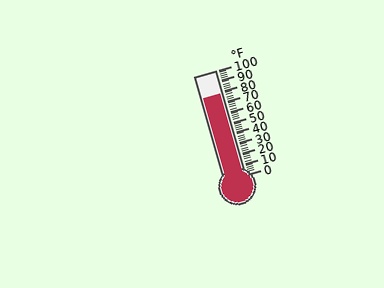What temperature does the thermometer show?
The thermometer shows approximately 78°F.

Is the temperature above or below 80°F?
The temperature is below 80°F.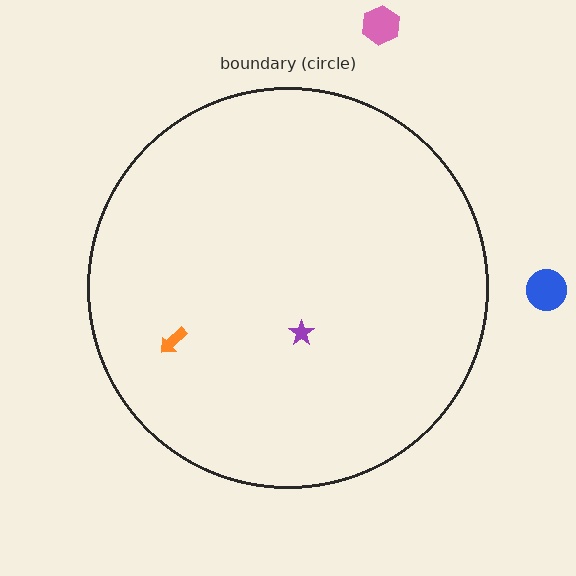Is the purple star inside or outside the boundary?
Inside.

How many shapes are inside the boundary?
2 inside, 2 outside.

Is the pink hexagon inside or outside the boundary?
Outside.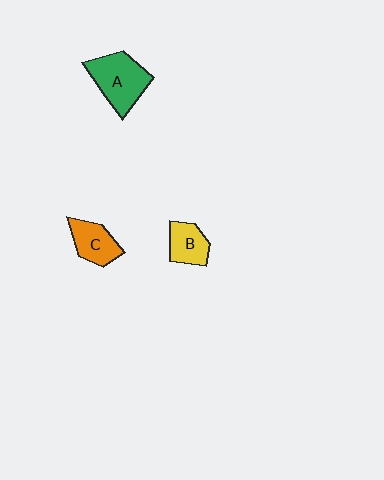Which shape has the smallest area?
Shape B (yellow).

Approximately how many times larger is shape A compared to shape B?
Approximately 1.7 times.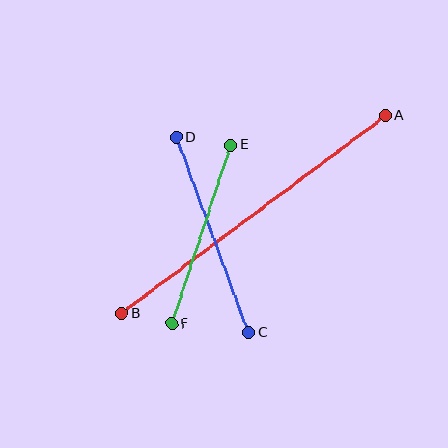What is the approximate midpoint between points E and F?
The midpoint is at approximately (201, 234) pixels.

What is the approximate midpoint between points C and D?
The midpoint is at approximately (212, 235) pixels.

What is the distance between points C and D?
The distance is approximately 208 pixels.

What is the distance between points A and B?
The distance is approximately 330 pixels.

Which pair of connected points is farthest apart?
Points A and B are farthest apart.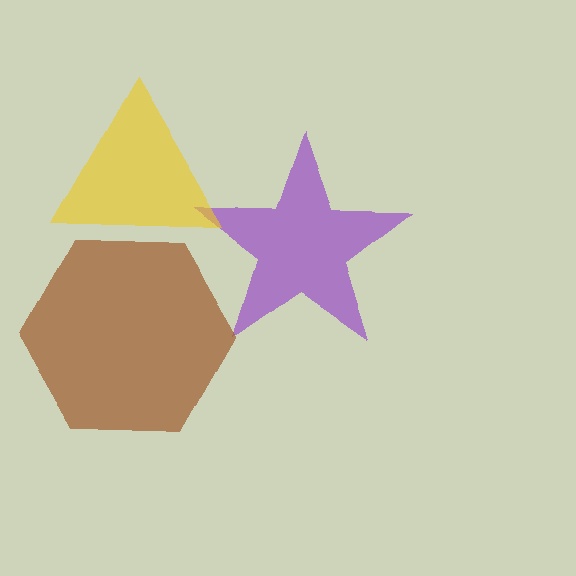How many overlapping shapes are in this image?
There are 3 overlapping shapes in the image.